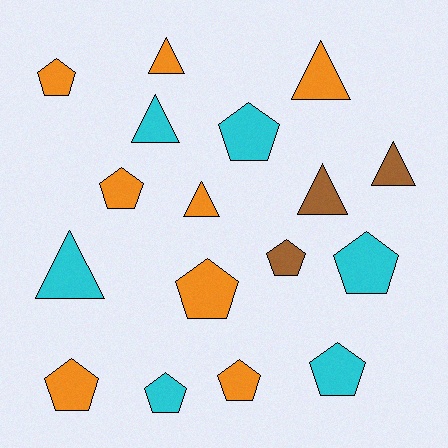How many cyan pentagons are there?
There are 4 cyan pentagons.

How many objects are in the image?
There are 17 objects.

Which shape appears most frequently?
Pentagon, with 10 objects.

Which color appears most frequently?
Orange, with 8 objects.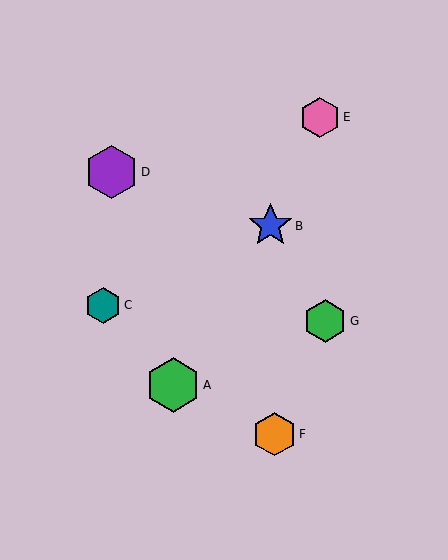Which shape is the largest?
The green hexagon (labeled A) is the largest.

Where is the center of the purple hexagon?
The center of the purple hexagon is at (112, 172).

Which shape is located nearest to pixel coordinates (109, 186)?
The purple hexagon (labeled D) at (112, 172) is nearest to that location.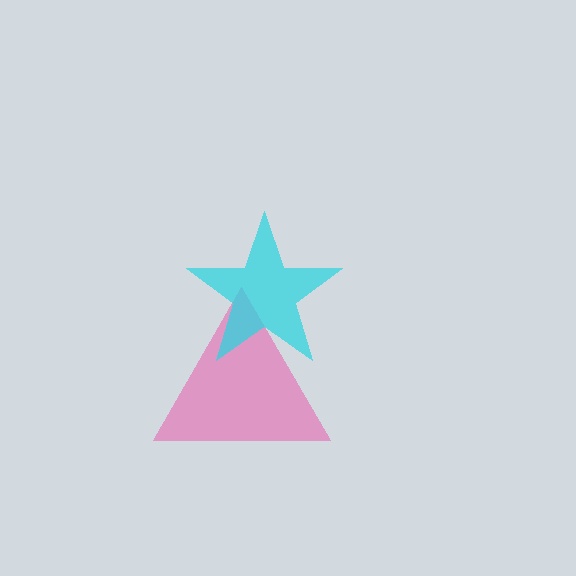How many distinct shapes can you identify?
There are 2 distinct shapes: a pink triangle, a cyan star.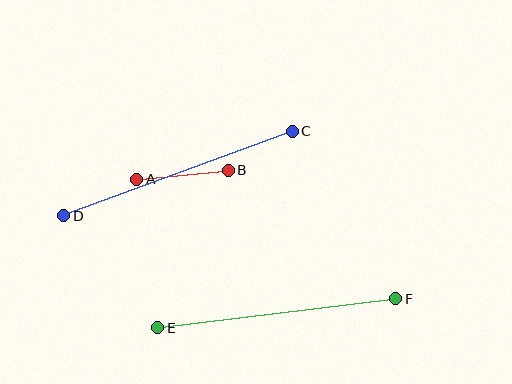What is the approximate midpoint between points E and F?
The midpoint is at approximately (277, 313) pixels.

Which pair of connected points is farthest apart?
Points C and D are farthest apart.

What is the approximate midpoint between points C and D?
The midpoint is at approximately (178, 173) pixels.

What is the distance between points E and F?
The distance is approximately 240 pixels.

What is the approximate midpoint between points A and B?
The midpoint is at approximately (182, 175) pixels.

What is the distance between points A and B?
The distance is approximately 92 pixels.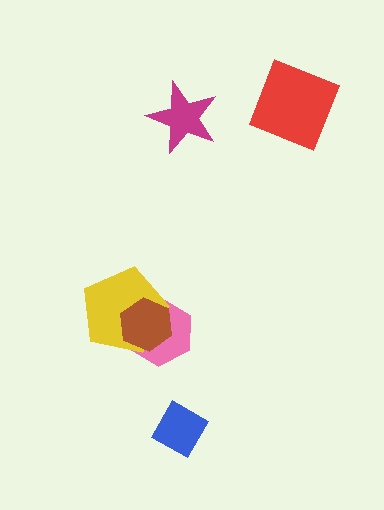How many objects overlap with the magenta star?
0 objects overlap with the magenta star.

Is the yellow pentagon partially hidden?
Yes, it is partially covered by another shape.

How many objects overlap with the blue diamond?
0 objects overlap with the blue diamond.